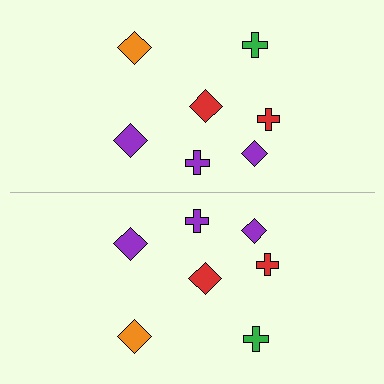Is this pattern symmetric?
Yes, this pattern has bilateral (reflection) symmetry.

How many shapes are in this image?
There are 14 shapes in this image.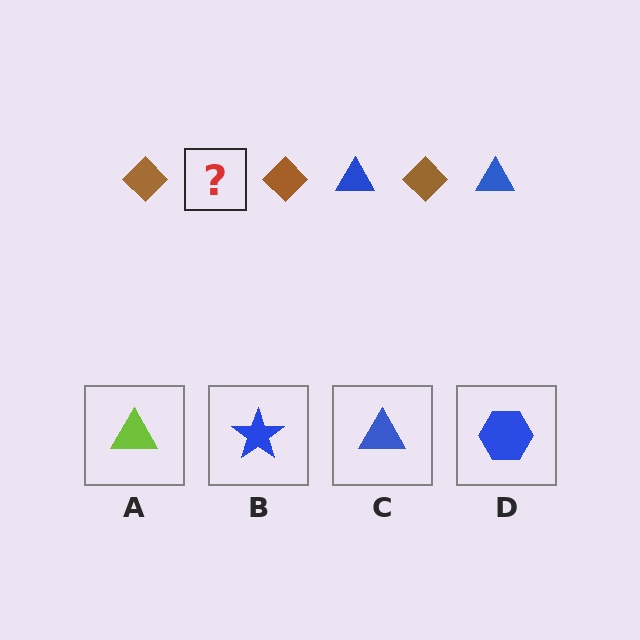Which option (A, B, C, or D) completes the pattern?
C.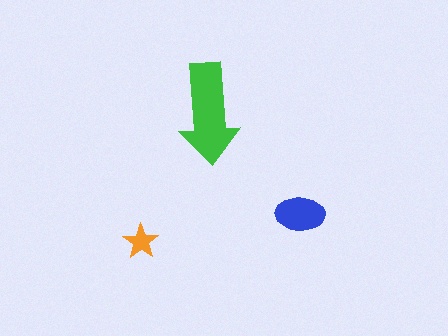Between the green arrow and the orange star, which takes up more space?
The green arrow.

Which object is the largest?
The green arrow.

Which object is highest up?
The green arrow is topmost.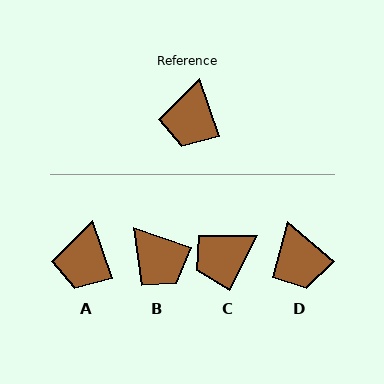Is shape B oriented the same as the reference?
No, it is off by about 52 degrees.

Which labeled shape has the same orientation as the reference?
A.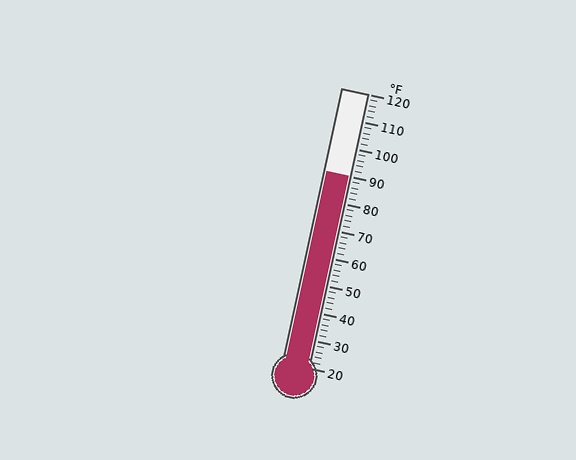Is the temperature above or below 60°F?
The temperature is above 60°F.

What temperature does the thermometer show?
The thermometer shows approximately 90°F.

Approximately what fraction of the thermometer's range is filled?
The thermometer is filled to approximately 70% of its range.